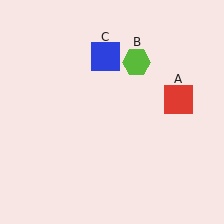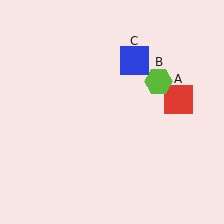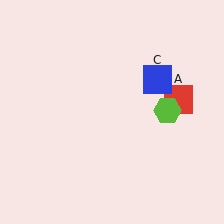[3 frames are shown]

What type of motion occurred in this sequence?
The lime hexagon (object B), blue square (object C) rotated clockwise around the center of the scene.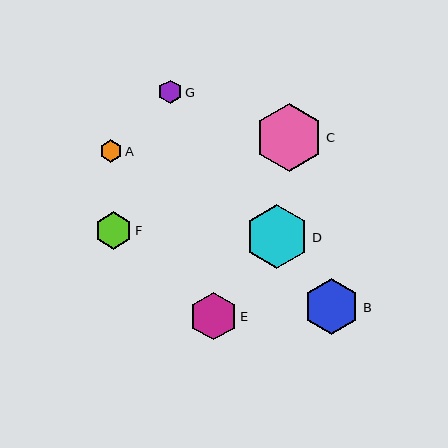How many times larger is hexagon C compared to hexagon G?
Hexagon C is approximately 2.9 times the size of hexagon G.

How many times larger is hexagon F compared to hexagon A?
Hexagon F is approximately 1.7 times the size of hexagon A.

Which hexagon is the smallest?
Hexagon A is the smallest with a size of approximately 23 pixels.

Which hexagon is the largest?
Hexagon C is the largest with a size of approximately 68 pixels.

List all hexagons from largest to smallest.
From largest to smallest: C, D, B, E, F, G, A.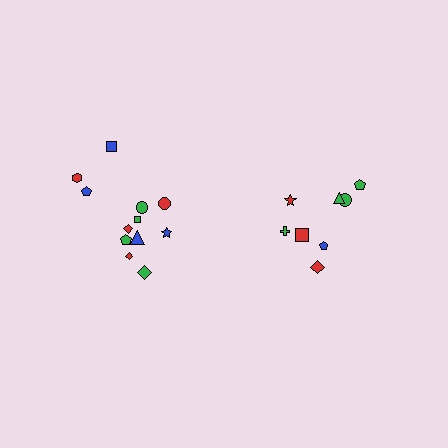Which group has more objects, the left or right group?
The left group.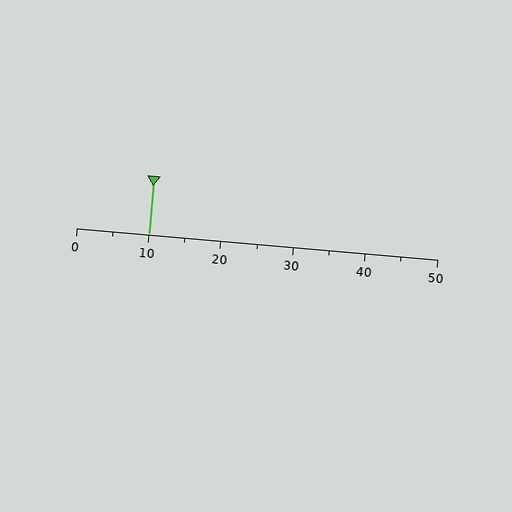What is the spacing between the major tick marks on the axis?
The major ticks are spaced 10 apart.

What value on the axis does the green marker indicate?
The marker indicates approximately 10.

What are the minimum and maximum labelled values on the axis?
The axis runs from 0 to 50.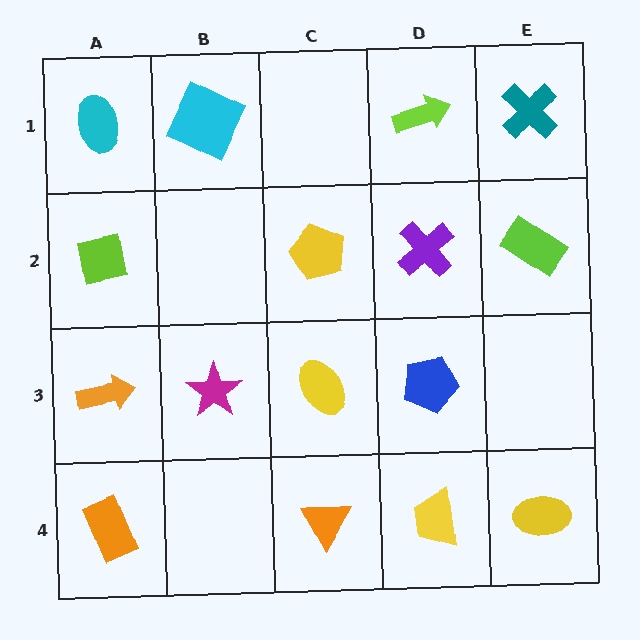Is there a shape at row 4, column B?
No, that cell is empty.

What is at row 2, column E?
A lime rectangle.